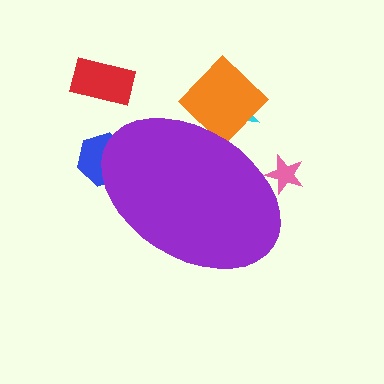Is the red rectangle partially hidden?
No, the red rectangle is fully visible.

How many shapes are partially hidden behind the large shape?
4 shapes are partially hidden.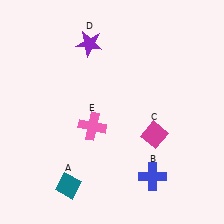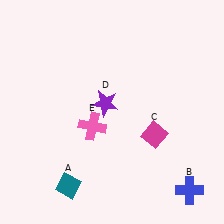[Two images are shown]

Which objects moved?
The objects that moved are: the blue cross (B), the purple star (D).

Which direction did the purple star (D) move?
The purple star (D) moved down.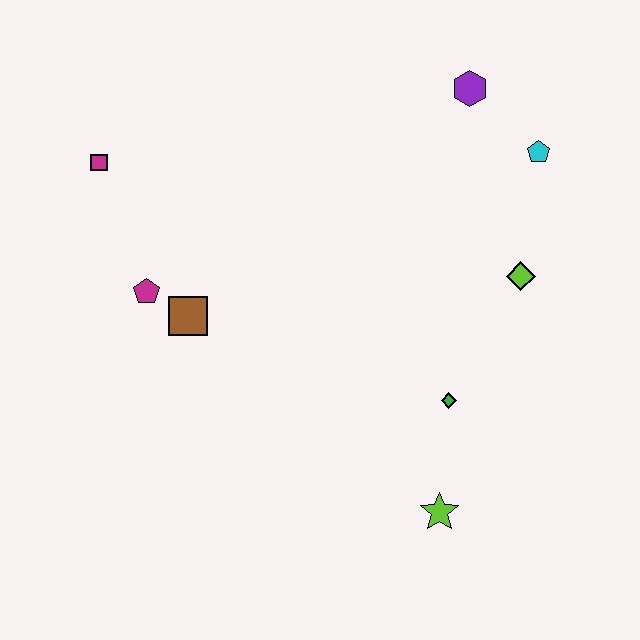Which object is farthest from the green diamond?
The magenta square is farthest from the green diamond.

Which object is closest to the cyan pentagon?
The purple hexagon is closest to the cyan pentagon.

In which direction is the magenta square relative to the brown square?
The magenta square is above the brown square.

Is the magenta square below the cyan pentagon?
Yes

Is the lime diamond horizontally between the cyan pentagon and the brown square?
Yes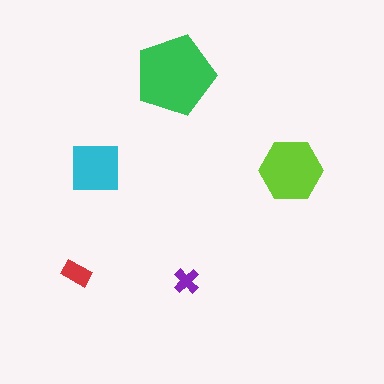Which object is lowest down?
The purple cross is bottommost.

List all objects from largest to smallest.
The green pentagon, the lime hexagon, the cyan square, the red rectangle, the purple cross.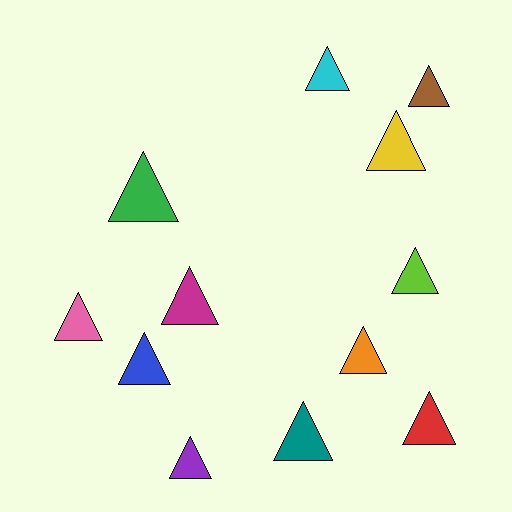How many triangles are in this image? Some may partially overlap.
There are 12 triangles.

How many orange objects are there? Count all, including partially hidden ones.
There is 1 orange object.